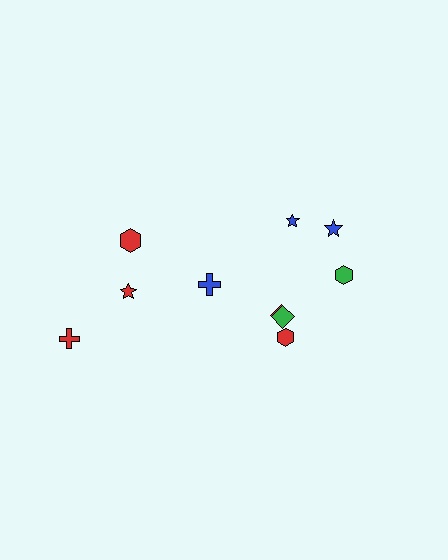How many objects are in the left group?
There are 4 objects.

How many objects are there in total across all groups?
There are 10 objects.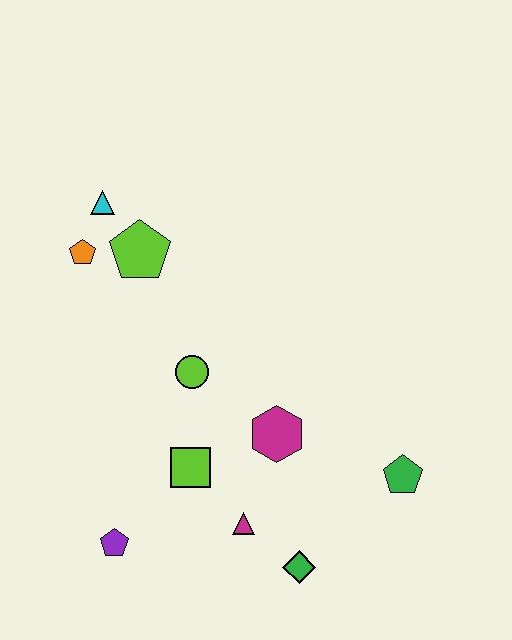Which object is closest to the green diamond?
The magenta triangle is closest to the green diamond.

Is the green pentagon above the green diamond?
Yes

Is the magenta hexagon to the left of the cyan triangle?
No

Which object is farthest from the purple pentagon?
The cyan triangle is farthest from the purple pentagon.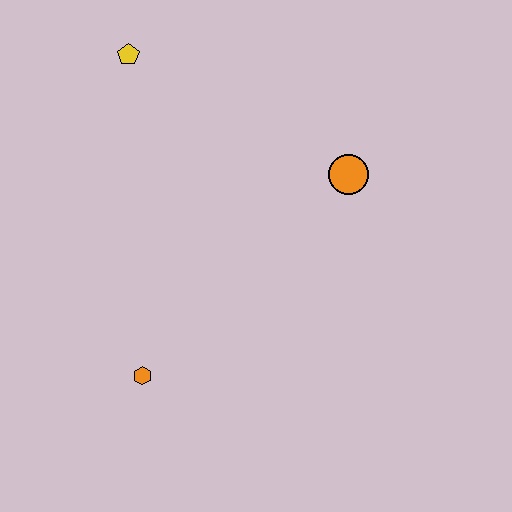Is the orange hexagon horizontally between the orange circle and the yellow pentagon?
Yes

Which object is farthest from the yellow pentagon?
The orange hexagon is farthest from the yellow pentagon.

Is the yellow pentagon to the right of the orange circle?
No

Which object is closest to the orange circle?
The yellow pentagon is closest to the orange circle.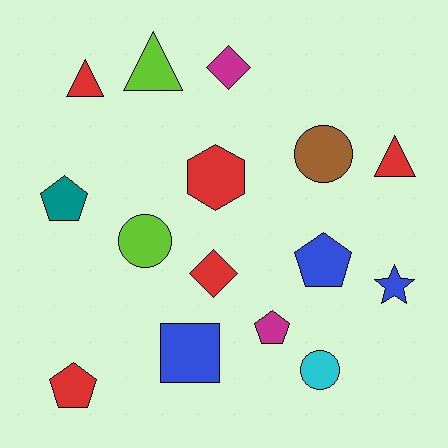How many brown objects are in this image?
There is 1 brown object.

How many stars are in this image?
There is 1 star.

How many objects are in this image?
There are 15 objects.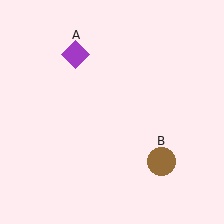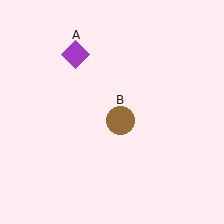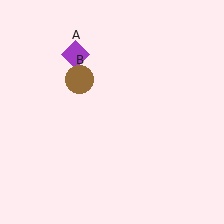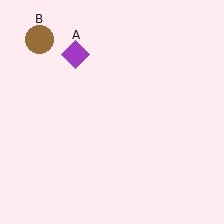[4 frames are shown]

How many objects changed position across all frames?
1 object changed position: brown circle (object B).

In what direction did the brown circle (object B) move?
The brown circle (object B) moved up and to the left.